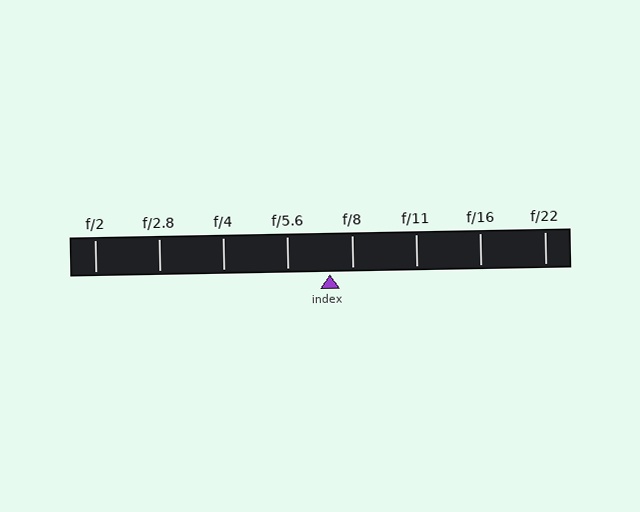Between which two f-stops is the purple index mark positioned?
The index mark is between f/5.6 and f/8.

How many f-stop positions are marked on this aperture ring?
There are 8 f-stop positions marked.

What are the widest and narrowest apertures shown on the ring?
The widest aperture shown is f/2 and the narrowest is f/22.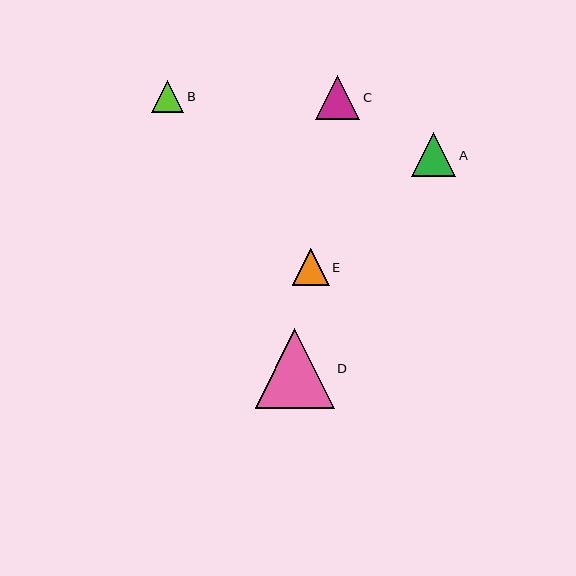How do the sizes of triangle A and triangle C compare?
Triangle A and triangle C are approximately the same size.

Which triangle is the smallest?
Triangle B is the smallest with a size of approximately 32 pixels.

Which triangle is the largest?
Triangle D is the largest with a size of approximately 79 pixels.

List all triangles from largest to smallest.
From largest to smallest: D, A, C, E, B.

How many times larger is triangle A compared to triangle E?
Triangle A is approximately 1.2 times the size of triangle E.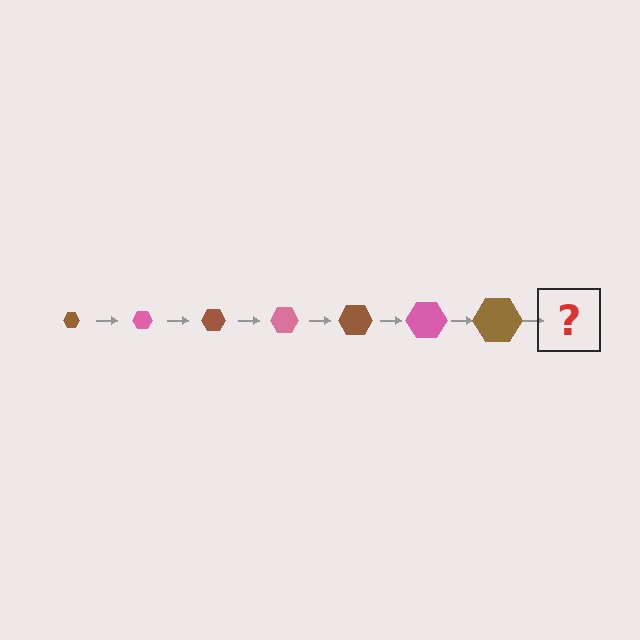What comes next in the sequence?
The next element should be a pink hexagon, larger than the previous one.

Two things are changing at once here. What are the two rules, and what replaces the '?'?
The two rules are that the hexagon grows larger each step and the color cycles through brown and pink. The '?' should be a pink hexagon, larger than the previous one.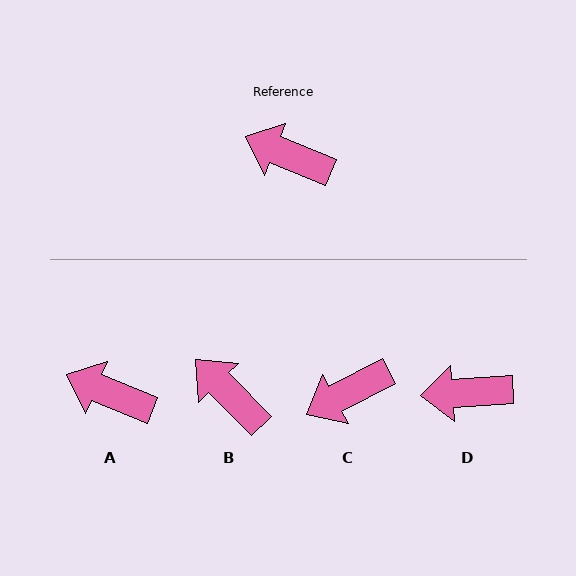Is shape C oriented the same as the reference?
No, it is off by about 50 degrees.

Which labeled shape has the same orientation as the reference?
A.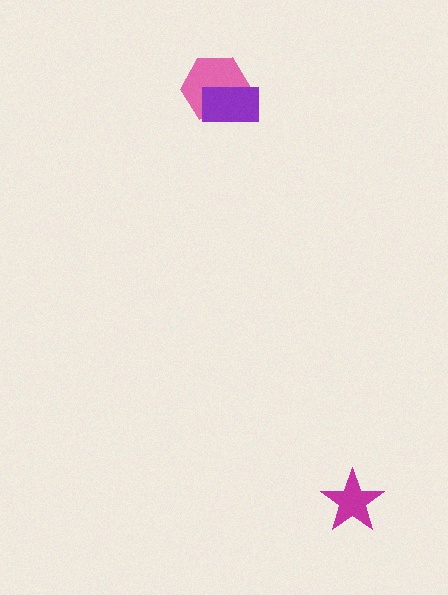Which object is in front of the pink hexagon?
The purple rectangle is in front of the pink hexagon.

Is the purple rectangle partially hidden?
No, no other shape covers it.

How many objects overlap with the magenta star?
0 objects overlap with the magenta star.